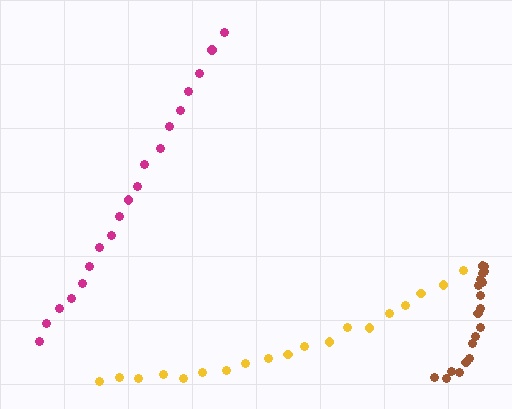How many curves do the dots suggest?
There are 3 distinct paths.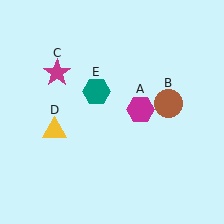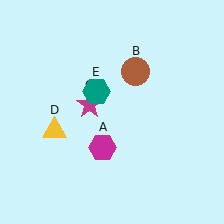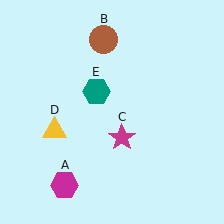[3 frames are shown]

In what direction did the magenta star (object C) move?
The magenta star (object C) moved down and to the right.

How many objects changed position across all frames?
3 objects changed position: magenta hexagon (object A), brown circle (object B), magenta star (object C).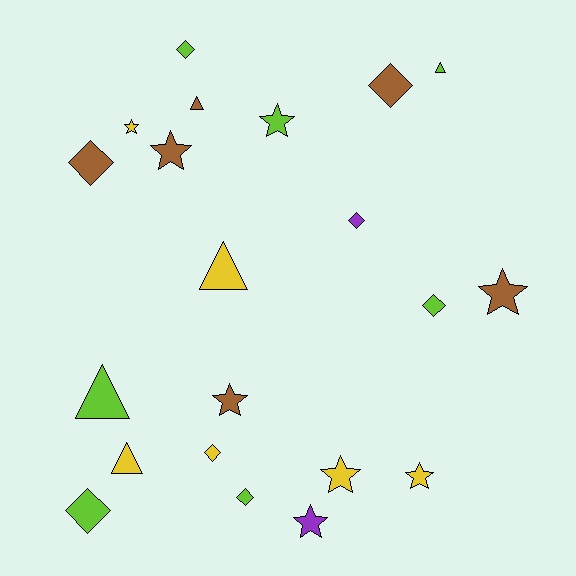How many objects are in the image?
There are 21 objects.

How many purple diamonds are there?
There is 1 purple diamond.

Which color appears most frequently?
Lime, with 7 objects.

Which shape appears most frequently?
Diamond, with 8 objects.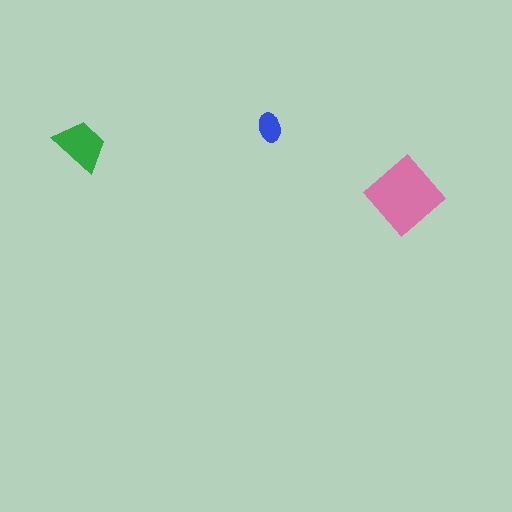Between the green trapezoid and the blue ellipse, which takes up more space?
The green trapezoid.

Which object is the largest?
The pink diamond.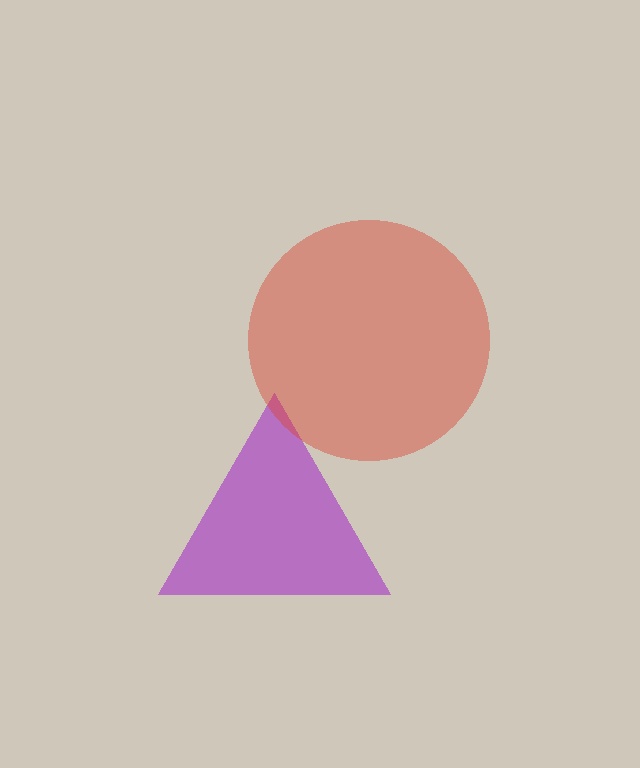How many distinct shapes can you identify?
There are 2 distinct shapes: a purple triangle, a red circle.